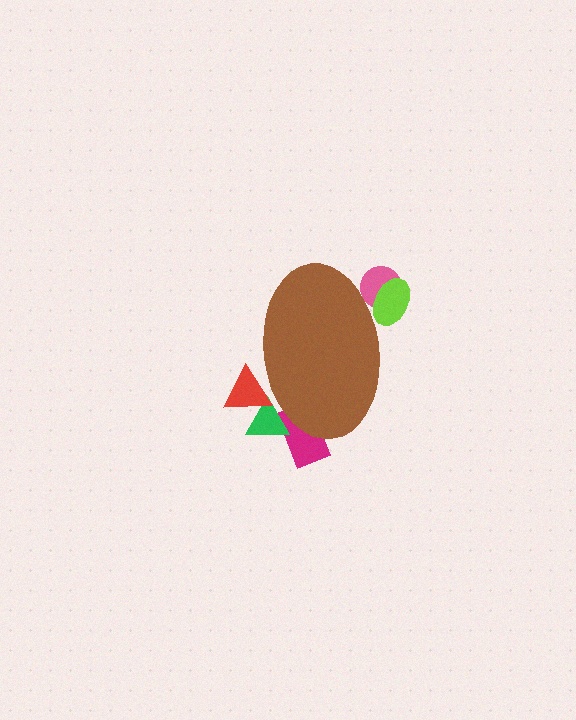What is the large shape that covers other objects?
A brown ellipse.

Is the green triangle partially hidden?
Yes, the green triangle is partially hidden behind the brown ellipse.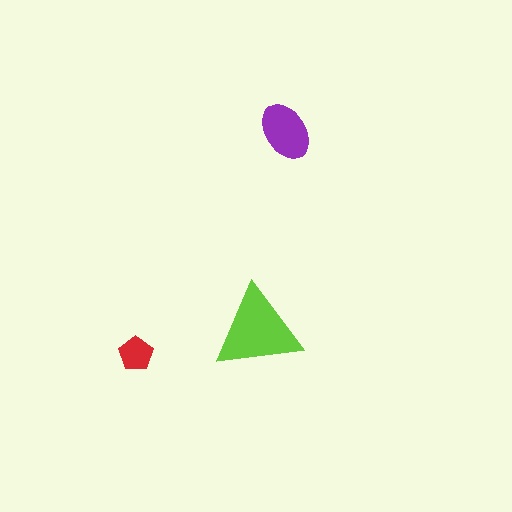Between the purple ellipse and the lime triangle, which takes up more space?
The lime triangle.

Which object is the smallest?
The red pentagon.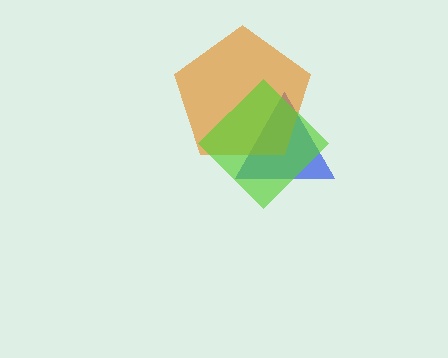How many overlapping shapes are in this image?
There are 3 overlapping shapes in the image.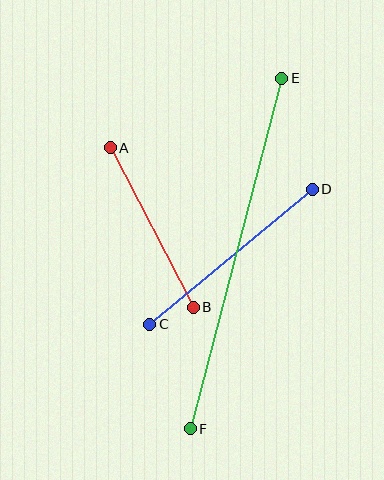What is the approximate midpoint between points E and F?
The midpoint is at approximately (236, 254) pixels.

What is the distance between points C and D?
The distance is approximately 211 pixels.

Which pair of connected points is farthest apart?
Points E and F are farthest apart.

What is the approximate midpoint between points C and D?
The midpoint is at approximately (231, 257) pixels.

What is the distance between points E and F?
The distance is approximately 363 pixels.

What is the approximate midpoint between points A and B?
The midpoint is at approximately (152, 227) pixels.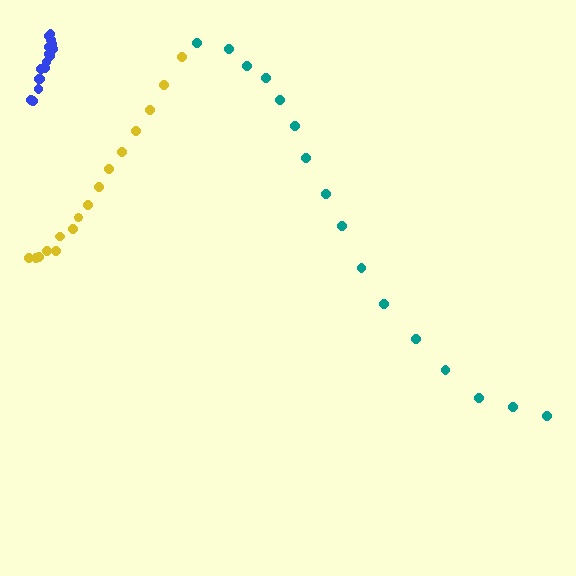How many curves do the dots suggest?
There are 3 distinct paths.